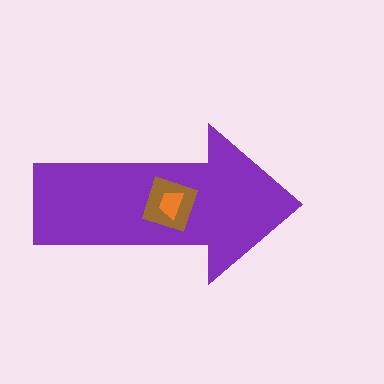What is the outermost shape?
The purple arrow.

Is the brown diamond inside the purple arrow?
Yes.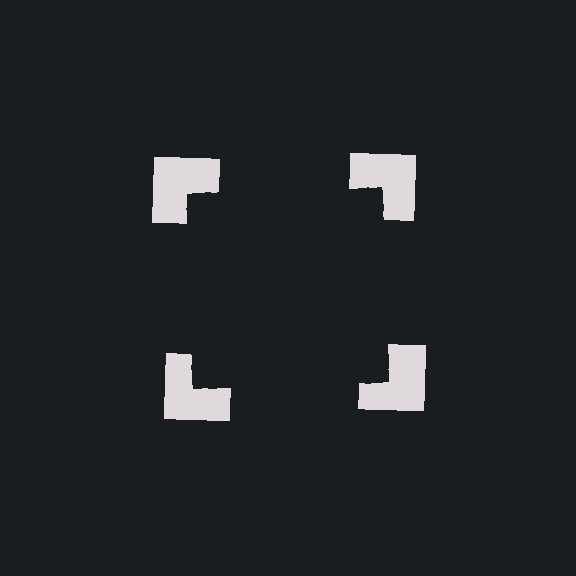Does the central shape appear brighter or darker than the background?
It typically appears slightly darker than the background, even though no actual brightness change is drawn.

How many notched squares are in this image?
There are 4 — one at each vertex of the illusory square.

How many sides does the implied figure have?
4 sides.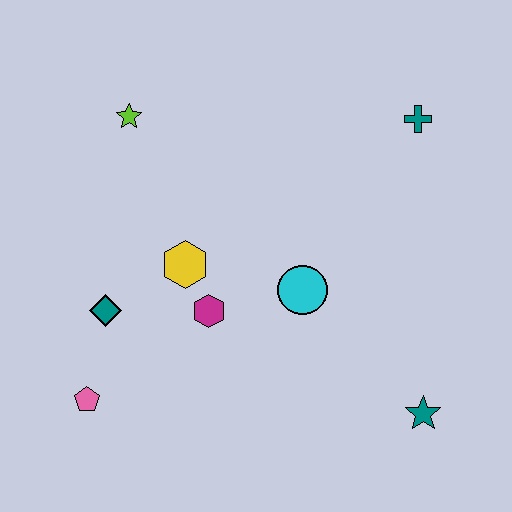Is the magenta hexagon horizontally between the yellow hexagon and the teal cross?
Yes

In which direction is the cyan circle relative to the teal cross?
The cyan circle is below the teal cross.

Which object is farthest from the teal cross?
The pink pentagon is farthest from the teal cross.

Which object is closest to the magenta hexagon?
The yellow hexagon is closest to the magenta hexagon.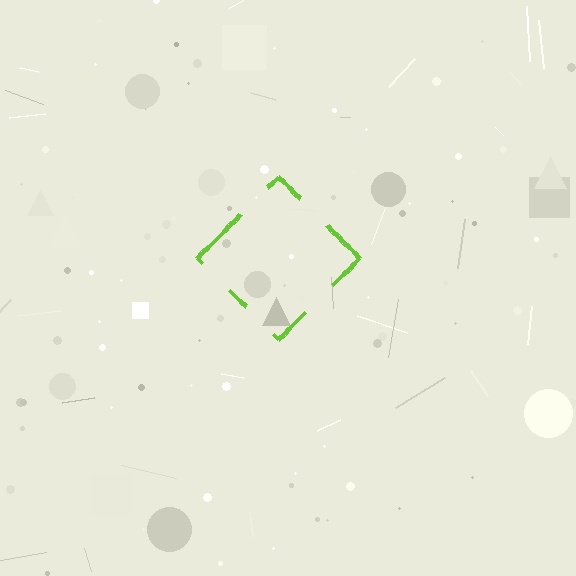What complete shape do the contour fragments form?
The contour fragments form a diamond.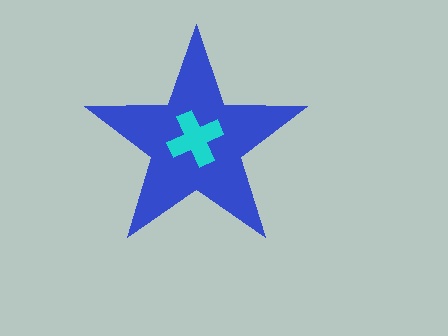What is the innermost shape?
The cyan cross.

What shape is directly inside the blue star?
The cyan cross.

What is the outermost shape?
The blue star.